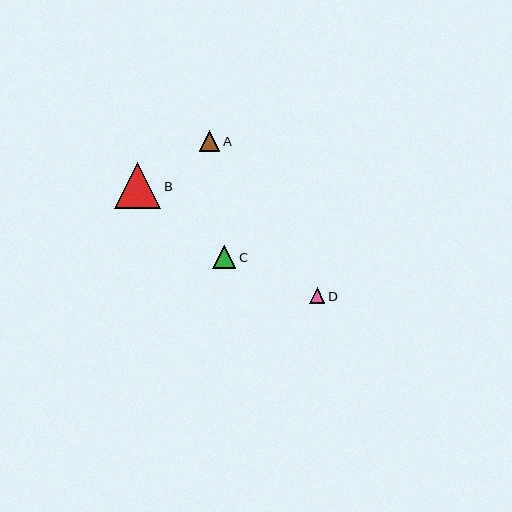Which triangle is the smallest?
Triangle D is the smallest with a size of approximately 15 pixels.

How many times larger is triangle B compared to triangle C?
Triangle B is approximately 2.0 times the size of triangle C.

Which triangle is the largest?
Triangle B is the largest with a size of approximately 46 pixels.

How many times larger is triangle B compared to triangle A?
Triangle B is approximately 2.2 times the size of triangle A.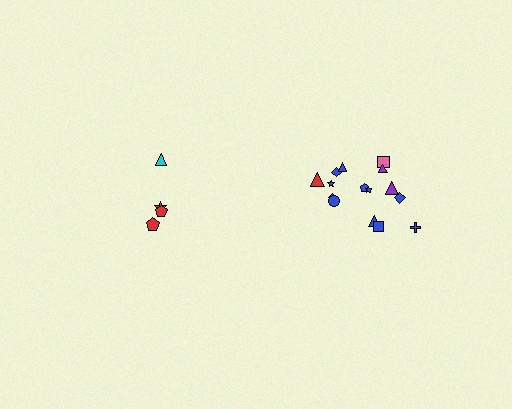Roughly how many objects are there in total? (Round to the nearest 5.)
Roughly 20 objects in total.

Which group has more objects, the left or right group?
The right group.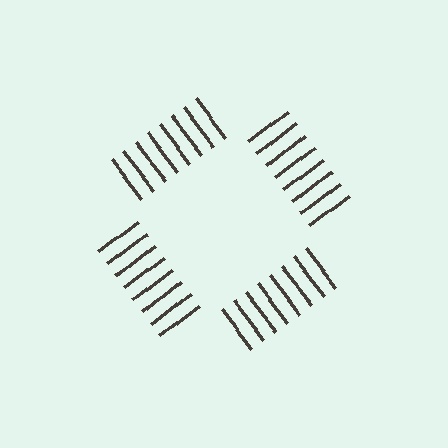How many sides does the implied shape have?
4 sides — the line-ends trace a square.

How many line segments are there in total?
32 — 8 along each of the 4 edges.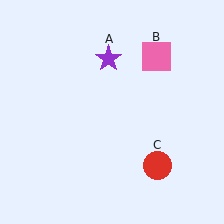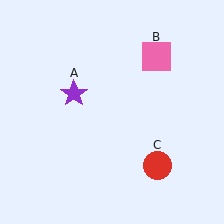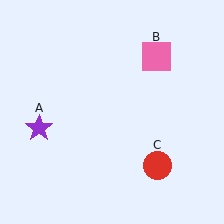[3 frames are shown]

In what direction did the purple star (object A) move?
The purple star (object A) moved down and to the left.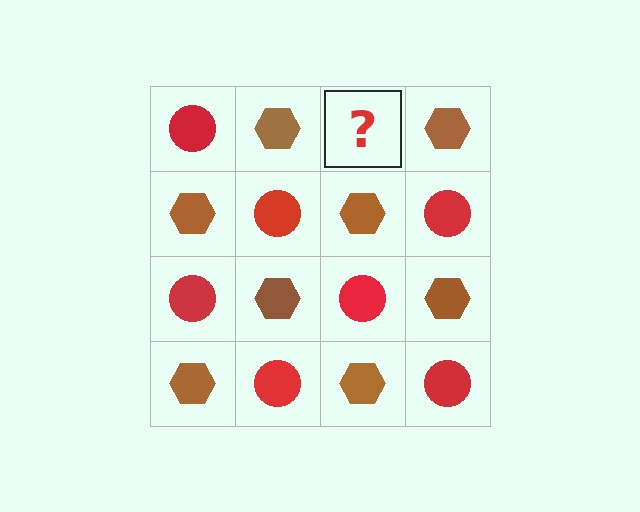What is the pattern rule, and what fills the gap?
The rule is that it alternates red circle and brown hexagon in a checkerboard pattern. The gap should be filled with a red circle.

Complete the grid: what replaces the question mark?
The question mark should be replaced with a red circle.